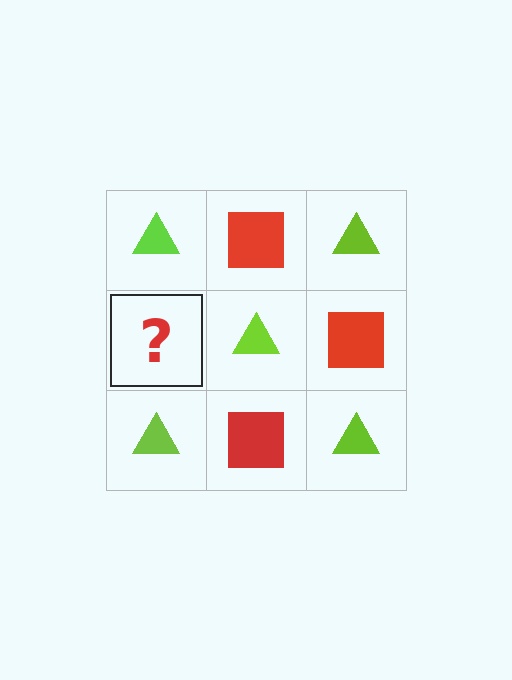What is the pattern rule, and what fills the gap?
The rule is that it alternates lime triangle and red square in a checkerboard pattern. The gap should be filled with a red square.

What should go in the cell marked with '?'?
The missing cell should contain a red square.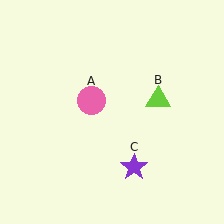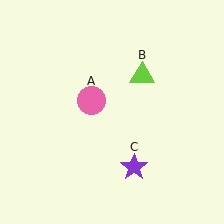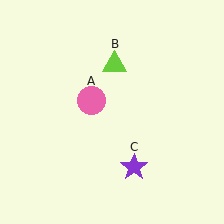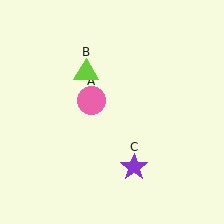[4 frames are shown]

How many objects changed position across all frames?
1 object changed position: lime triangle (object B).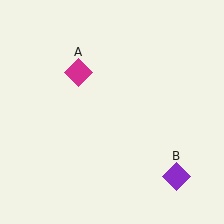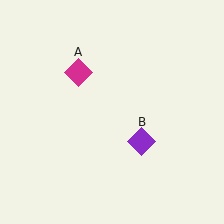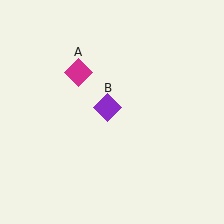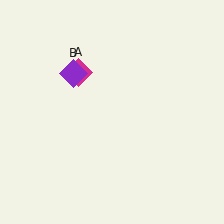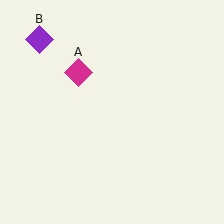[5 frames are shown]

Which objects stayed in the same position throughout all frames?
Magenta diamond (object A) remained stationary.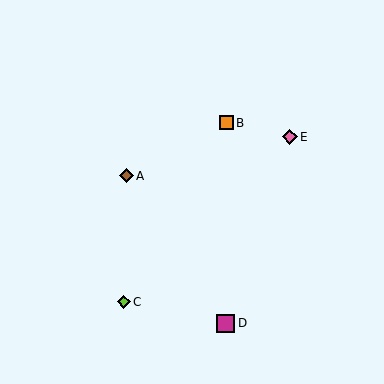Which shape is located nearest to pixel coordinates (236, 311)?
The magenta square (labeled D) at (226, 323) is nearest to that location.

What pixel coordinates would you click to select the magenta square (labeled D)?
Click at (226, 323) to select the magenta square D.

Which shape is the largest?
The magenta square (labeled D) is the largest.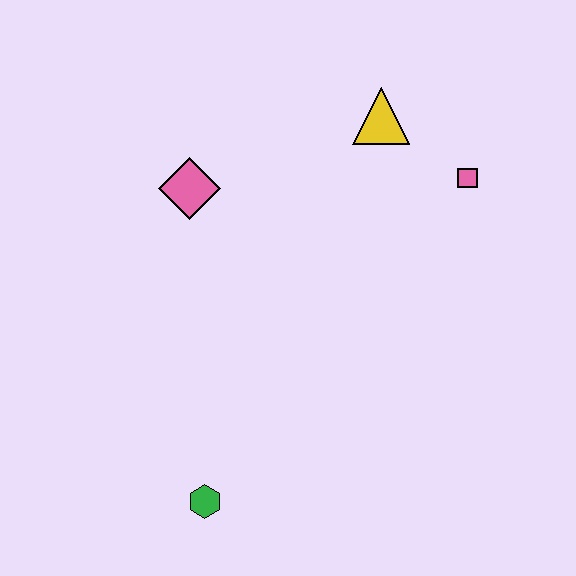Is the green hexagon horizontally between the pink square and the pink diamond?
Yes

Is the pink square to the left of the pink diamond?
No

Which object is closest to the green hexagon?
The pink diamond is closest to the green hexagon.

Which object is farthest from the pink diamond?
The green hexagon is farthest from the pink diamond.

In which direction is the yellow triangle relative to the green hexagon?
The yellow triangle is above the green hexagon.